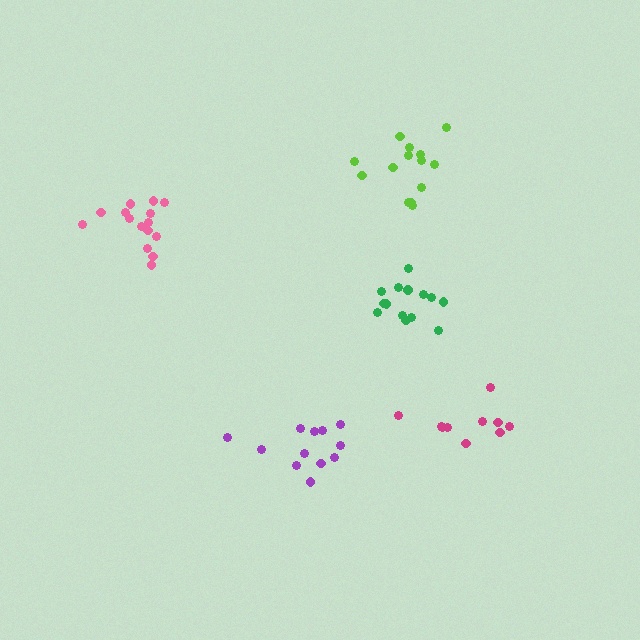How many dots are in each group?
Group 1: 10 dots, Group 2: 15 dots, Group 3: 14 dots, Group 4: 14 dots, Group 5: 12 dots (65 total).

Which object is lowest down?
The purple cluster is bottommost.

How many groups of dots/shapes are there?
There are 5 groups.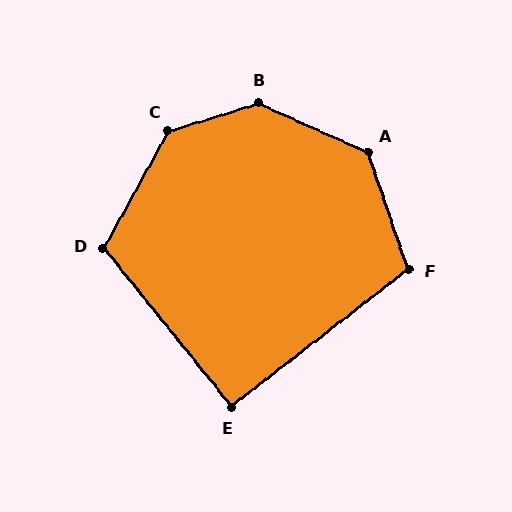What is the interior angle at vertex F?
Approximately 109 degrees (obtuse).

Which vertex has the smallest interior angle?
E, at approximately 91 degrees.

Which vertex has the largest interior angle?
B, at approximately 139 degrees.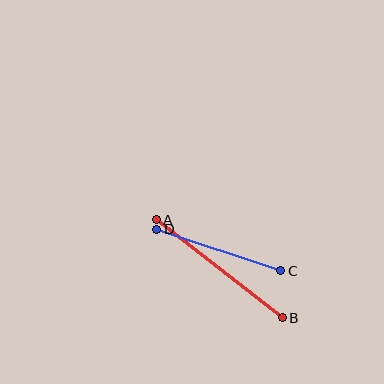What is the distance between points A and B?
The distance is approximately 160 pixels.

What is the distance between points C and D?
The distance is approximately 131 pixels.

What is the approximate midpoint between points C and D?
The midpoint is at approximately (219, 250) pixels.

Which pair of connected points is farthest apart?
Points A and B are farthest apart.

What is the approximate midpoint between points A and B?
The midpoint is at approximately (219, 269) pixels.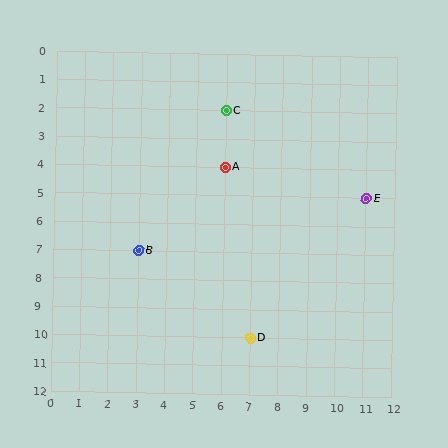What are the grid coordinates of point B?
Point B is at grid coordinates (3, 7).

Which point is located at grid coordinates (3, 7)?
Point B is at (3, 7).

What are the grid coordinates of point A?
Point A is at grid coordinates (6, 4).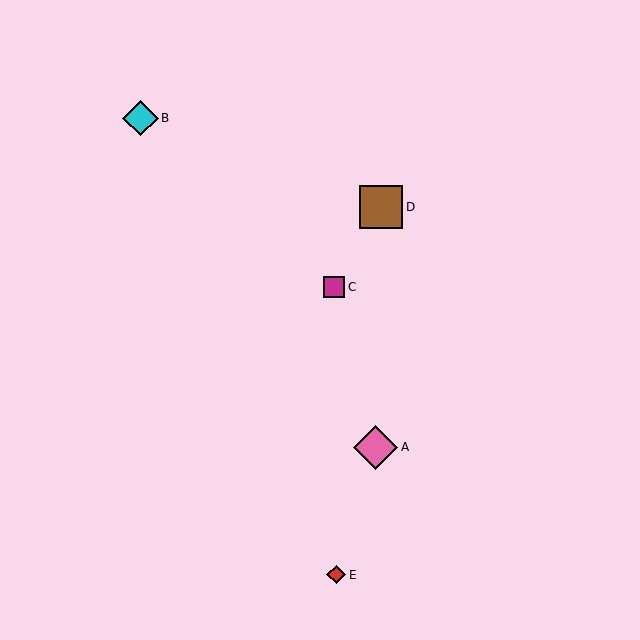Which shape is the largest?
The pink diamond (labeled A) is the largest.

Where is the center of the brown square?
The center of the brown square is at (381, 207).